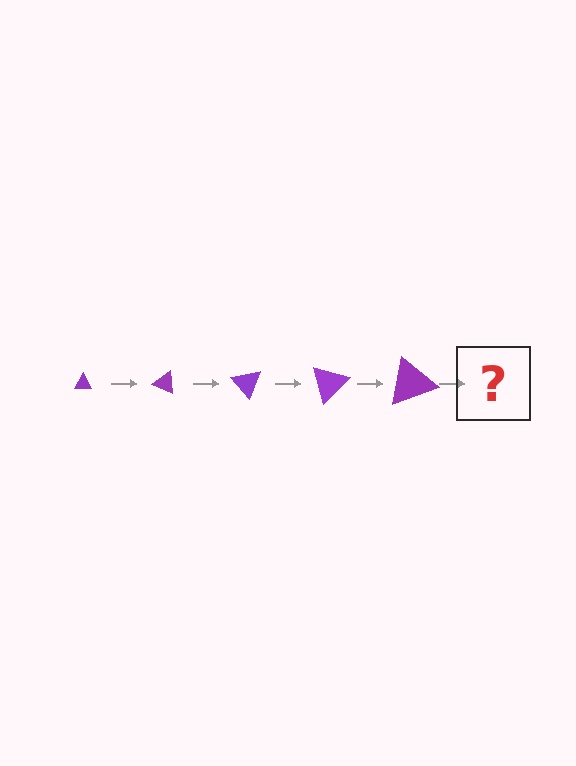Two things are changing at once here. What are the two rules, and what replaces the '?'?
The two rules are that the triangle grows larger each step and it rotates 25 degrees each step. The '?' should be a triangle, larger than the previous one and rotated 125 degrees from the start.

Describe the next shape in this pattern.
It should be a triangle, larger than the previous one and rotated 125 degrees from the start.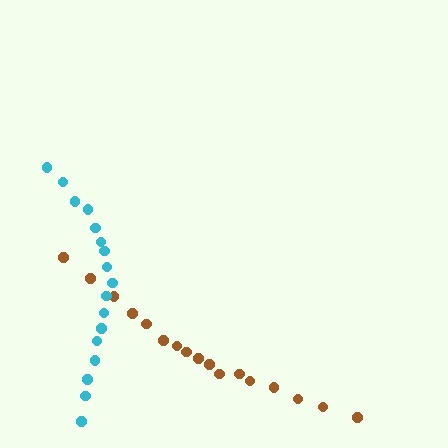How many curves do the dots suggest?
There are 2 distinct paths.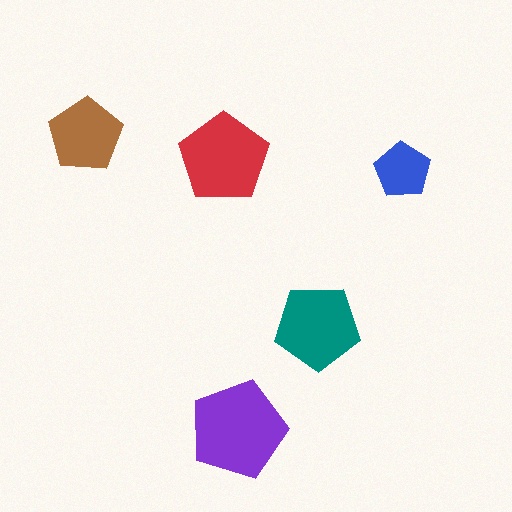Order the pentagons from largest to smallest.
the purple one, the red one, the teal one, the brown one, the blue one.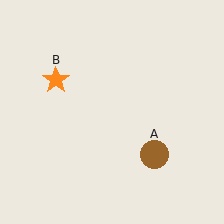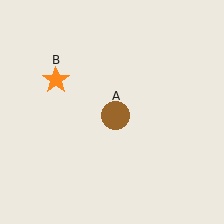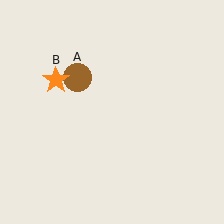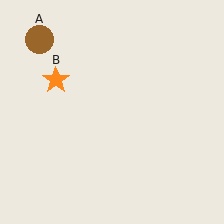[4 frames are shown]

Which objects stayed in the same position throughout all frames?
Orange star (object B) remained stationary.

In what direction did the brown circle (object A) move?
The brown circle (object A) moved up and to the left.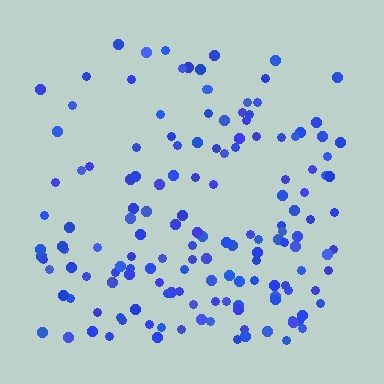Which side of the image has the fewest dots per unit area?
The top.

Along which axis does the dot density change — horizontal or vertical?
Vertical.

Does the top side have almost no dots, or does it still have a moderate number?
Still a moderate number, just noticeably fewer than the bottom.